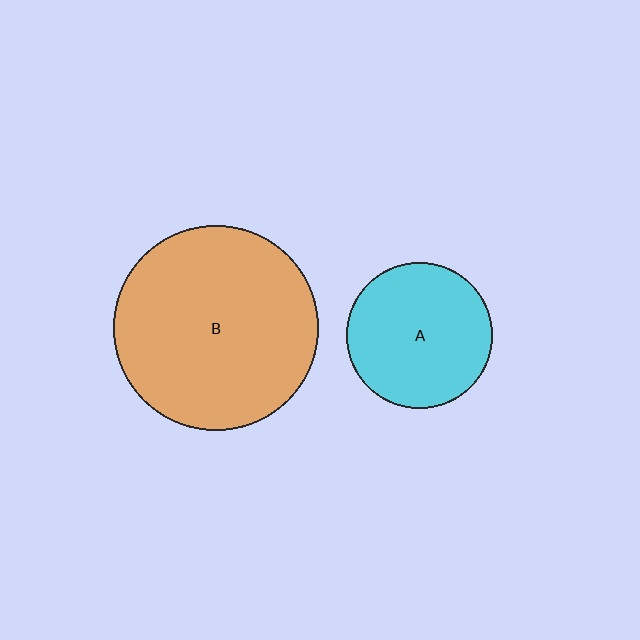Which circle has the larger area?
Circle B (orange).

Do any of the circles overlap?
No, none of the circles overlap.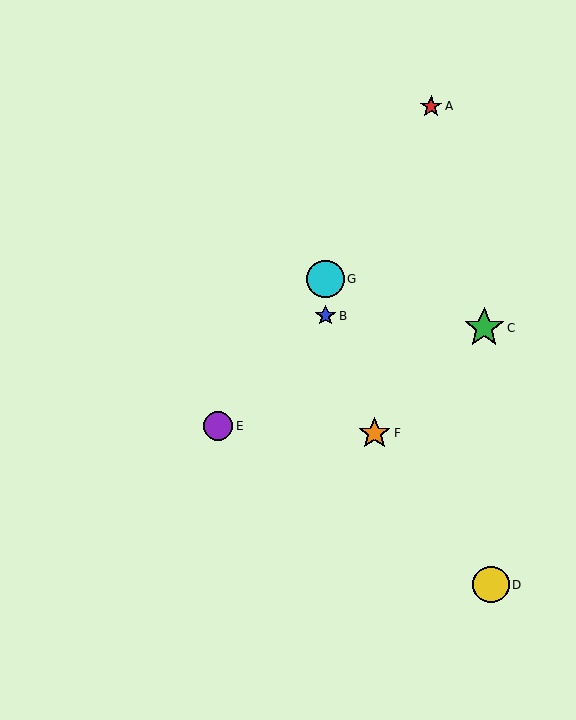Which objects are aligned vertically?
Objects B, G are aligned vertically.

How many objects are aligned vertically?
2 objects (B, G) are aligned vertically.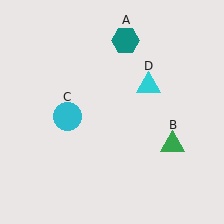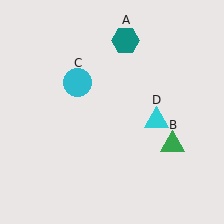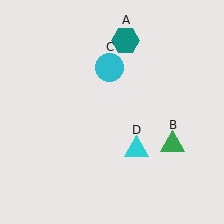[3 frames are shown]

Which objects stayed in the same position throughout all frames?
Teal hexagon (object A) and green triangle (object B) remained stationary.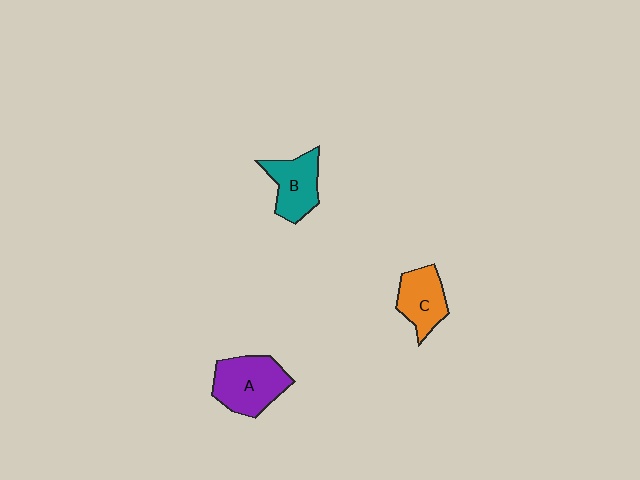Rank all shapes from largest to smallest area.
From largest to smallest: A (purple), B (teal), C (orange).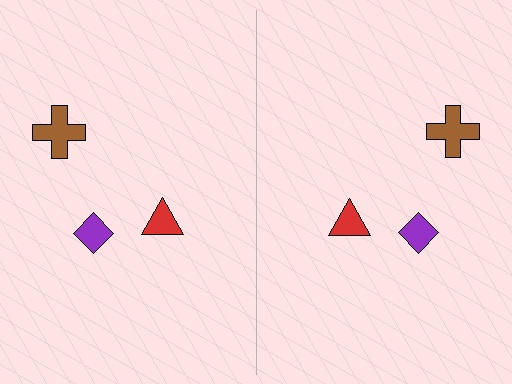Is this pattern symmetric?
Yes, this pattern has bilateral (reflection) symmetry.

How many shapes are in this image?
There are 6 shapes in this image.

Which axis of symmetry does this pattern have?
The pattern has a vertical axis of symmetry running through the center of the image.